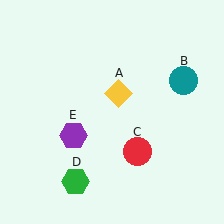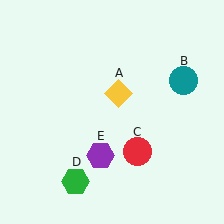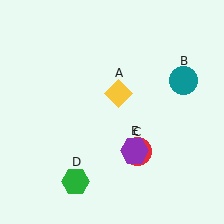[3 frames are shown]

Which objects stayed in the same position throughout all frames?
Yellow diamond (object A) and teal circle (object B) and red circle (object C) and green hexagon (object D) remained stationary.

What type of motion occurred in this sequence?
The purple hexagon (object E) rotated counterclockwise around the center of the scene.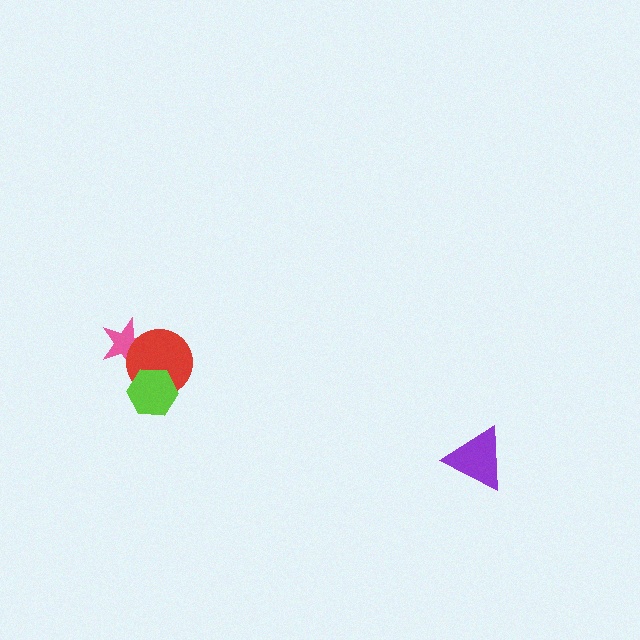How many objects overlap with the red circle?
2 objects overlap with the red circle.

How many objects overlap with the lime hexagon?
1 object overlaps with the lime hexagon.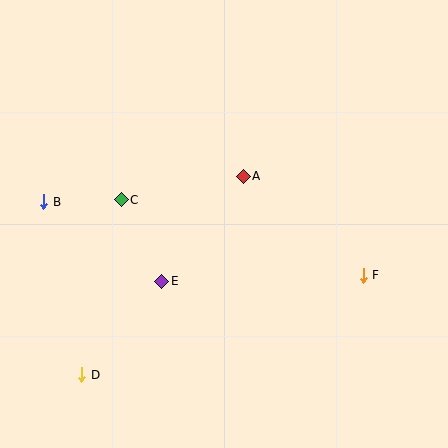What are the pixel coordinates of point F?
Point F is at (363, 275).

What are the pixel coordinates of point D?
Point D is at (82, 375).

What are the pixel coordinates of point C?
Point C is at (121, 200).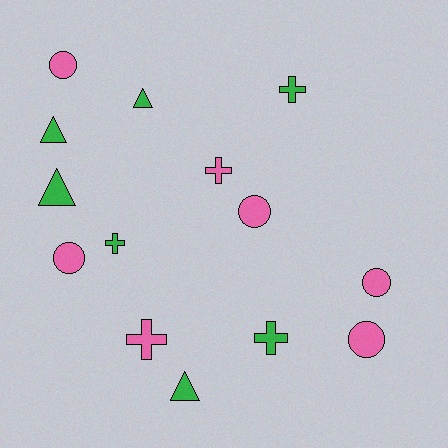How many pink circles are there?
There are 5 pink circles.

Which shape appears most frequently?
Cross, with 5 objects.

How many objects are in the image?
There are 14 objects.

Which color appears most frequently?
Green, with 7 objects.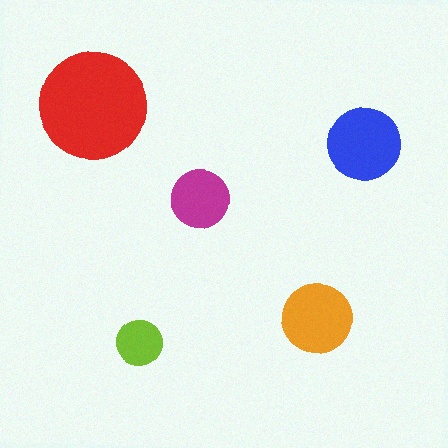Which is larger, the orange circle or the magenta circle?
The orange one.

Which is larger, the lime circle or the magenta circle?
The magenta one.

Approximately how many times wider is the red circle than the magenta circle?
About 2 times wider.